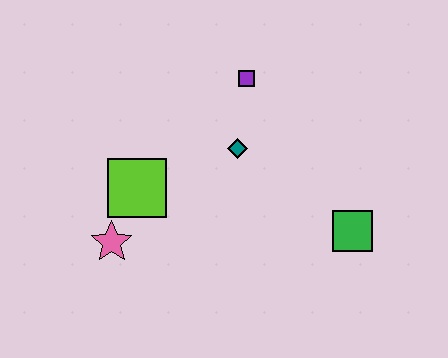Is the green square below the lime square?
Yes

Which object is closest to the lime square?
The pink star is closest to the lime square.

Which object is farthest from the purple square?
The pink star is farthest from the purple square.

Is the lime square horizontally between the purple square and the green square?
No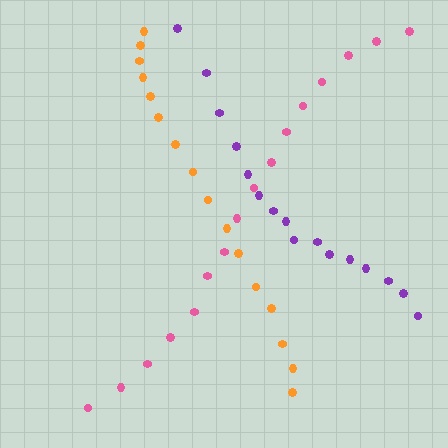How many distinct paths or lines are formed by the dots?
There are 3 distinct paths.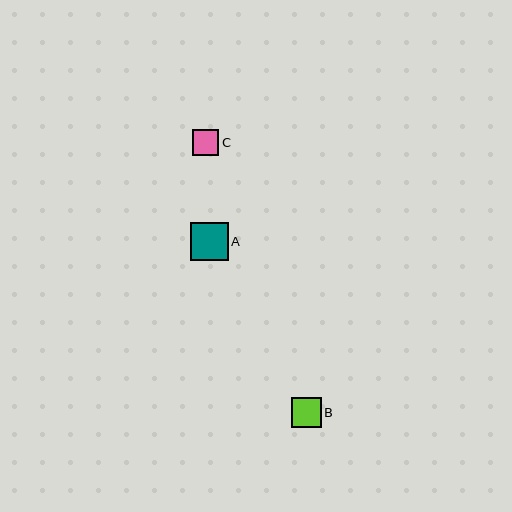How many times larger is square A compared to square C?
Square A is approximately 1.5 times the size of square C.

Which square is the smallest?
Square C is the smallest with a size of approximately 26 pixels.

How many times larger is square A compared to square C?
Square A is approximately 1.5 times the size of square C.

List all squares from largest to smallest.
From largest to smallest: A, B, C.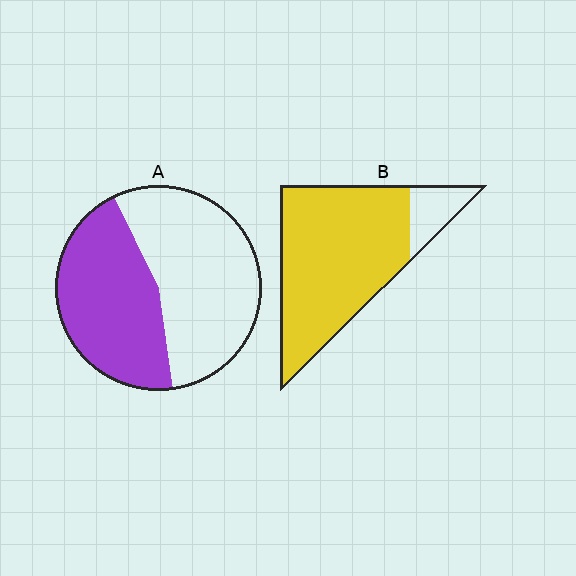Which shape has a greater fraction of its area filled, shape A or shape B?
Shape B.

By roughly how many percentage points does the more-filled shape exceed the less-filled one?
By roughly 40 percentage points (B over A).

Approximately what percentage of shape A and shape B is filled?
A is approximately 45% and B is approximately 85%.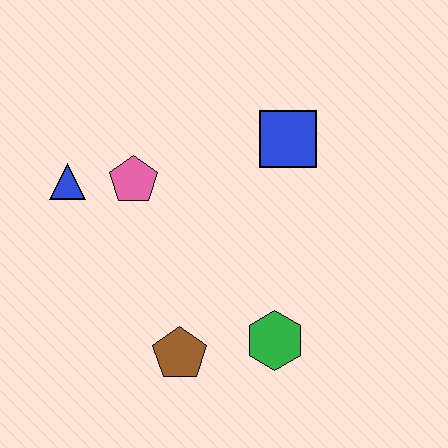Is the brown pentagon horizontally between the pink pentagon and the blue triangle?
No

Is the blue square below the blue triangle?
No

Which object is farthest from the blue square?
The brown pentagon is farthest from the blue square.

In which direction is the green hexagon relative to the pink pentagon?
The green hexagon is below the pink pentagon.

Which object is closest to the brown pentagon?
The green hexagon is closest to the brown pentagon.